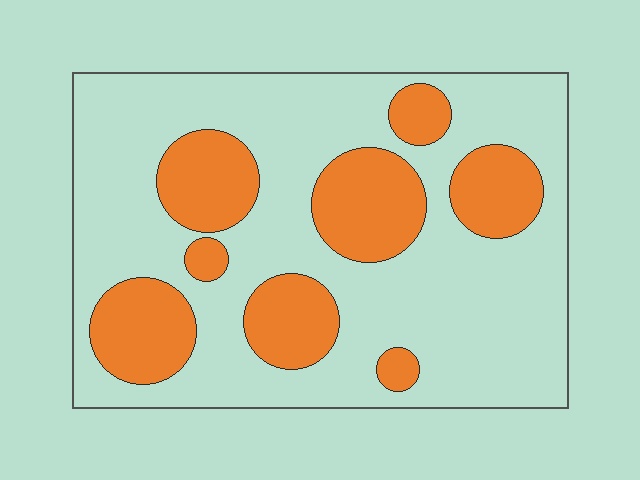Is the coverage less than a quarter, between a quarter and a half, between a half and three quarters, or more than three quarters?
Between a quarter and a half.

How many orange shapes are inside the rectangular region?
8.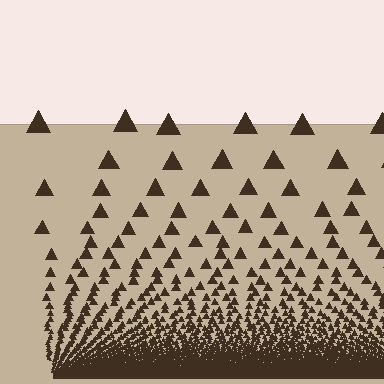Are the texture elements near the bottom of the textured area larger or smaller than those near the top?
Smaller. The gradient is inverted — elements near the bottom are smaller and denser.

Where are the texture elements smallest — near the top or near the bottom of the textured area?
Near the bottom.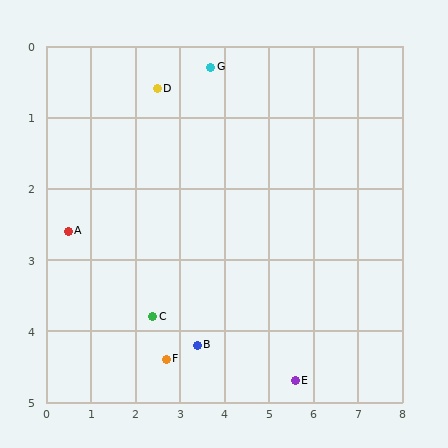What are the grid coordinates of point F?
Point F is at approximately (2.7, 4.4).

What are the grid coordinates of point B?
Point B is at approximately (3.4, 4.2).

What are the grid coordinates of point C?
Point C is at approximately (2.4, 3.8).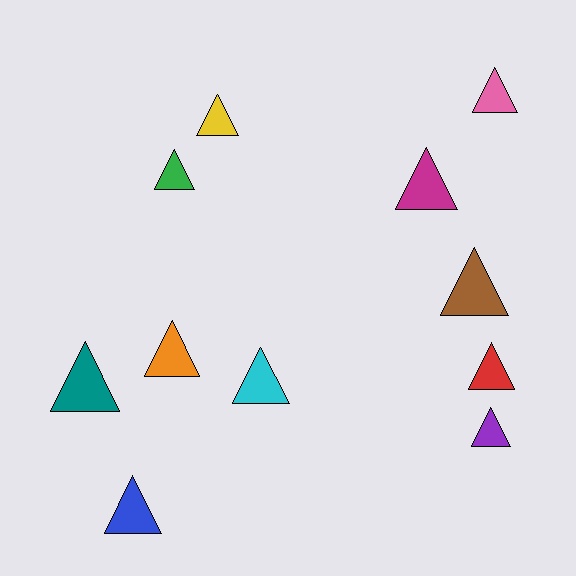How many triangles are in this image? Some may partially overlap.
There are 11 triangles.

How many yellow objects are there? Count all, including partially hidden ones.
There is 1 yellow object.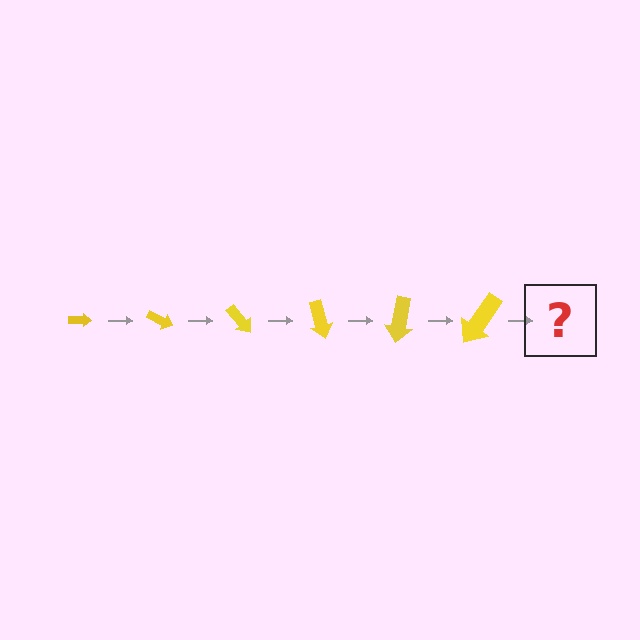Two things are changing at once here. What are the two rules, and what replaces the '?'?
The two rules are that the arrow grows larger each step and it rotates 25 degrees each step. The '?' should be an arrow, larger than the previous one and rotated 150 degrees from the start.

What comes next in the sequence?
The next element should be an arrow, larger than the previous one and rotated 150 degrees from the start.